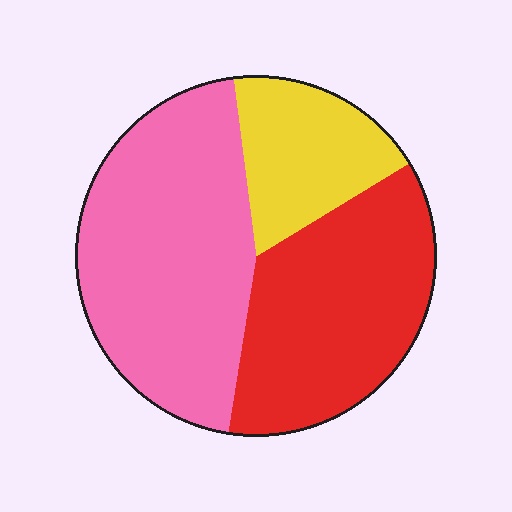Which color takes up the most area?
Pink, at roughly 45%.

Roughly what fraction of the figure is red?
Red covers about 35% of the figure.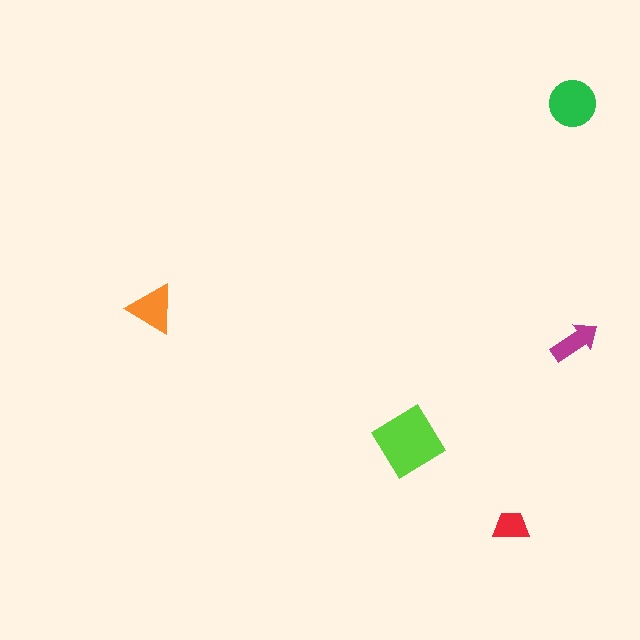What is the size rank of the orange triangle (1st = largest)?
3rd.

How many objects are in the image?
There are 5 objects in the image.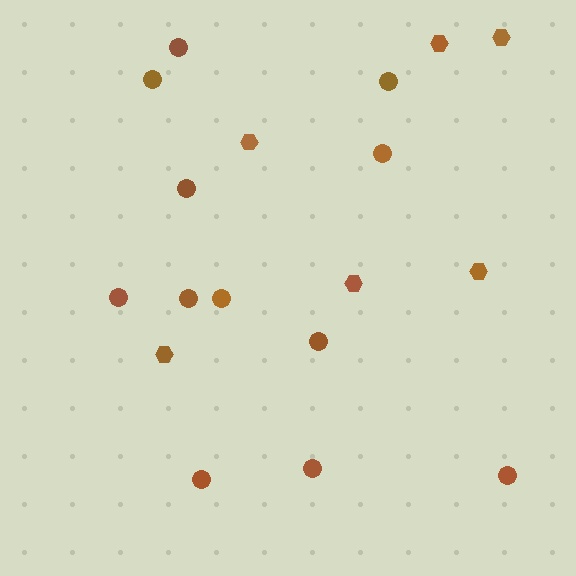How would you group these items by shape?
There are 2 groups: one group of circles (12) and one group of hexagons (6).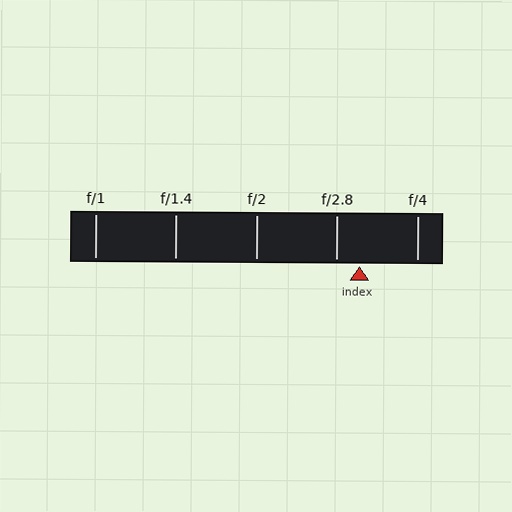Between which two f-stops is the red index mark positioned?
The index mark is between f/2.8 and f/4.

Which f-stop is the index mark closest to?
The index mark is closest to f/2.8.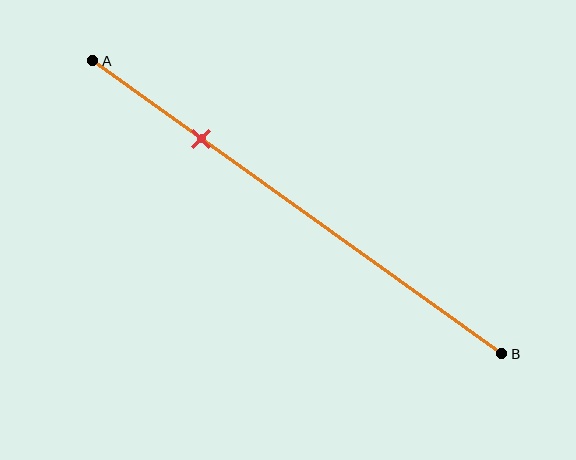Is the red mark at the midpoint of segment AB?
No, the mark is at about 25% from A, not at the 50% midpoint.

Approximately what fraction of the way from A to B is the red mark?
The red mark is approximately 25% of the way from A to B.